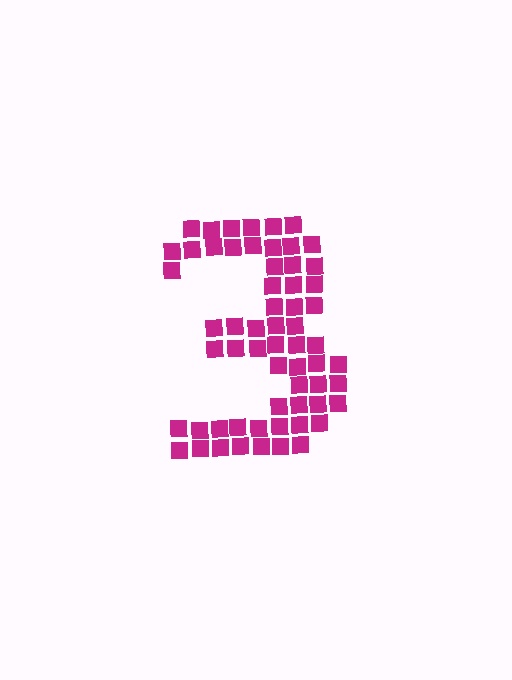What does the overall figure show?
The overall figure shows the digit 3.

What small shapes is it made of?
It is made of small squares.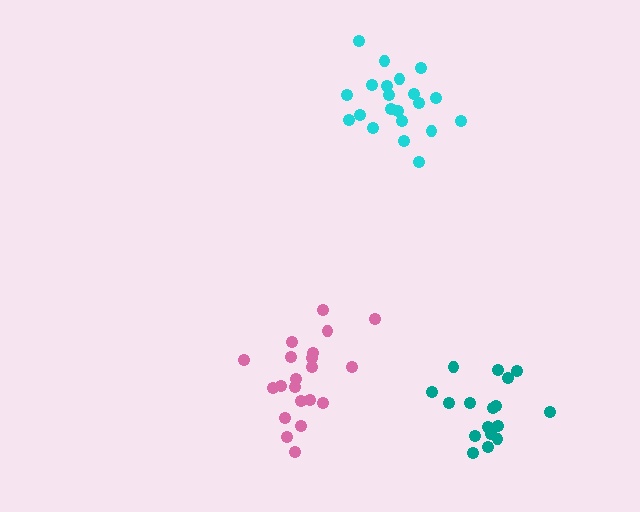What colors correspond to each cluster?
The clusters are colored: cyan, pink, teal.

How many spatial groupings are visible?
There are 3 spatial groupings.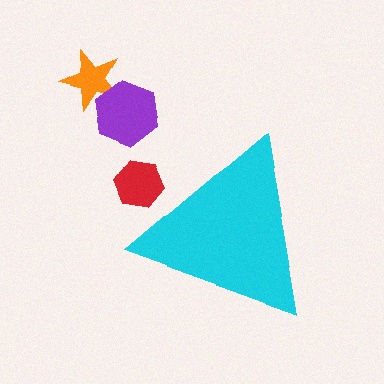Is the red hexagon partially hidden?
Yes, the red hexagon is partially hidden behind the cyan triangle.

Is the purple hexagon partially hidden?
No, the purple hexagon is fully visible.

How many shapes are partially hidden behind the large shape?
1 shape is partially hidden.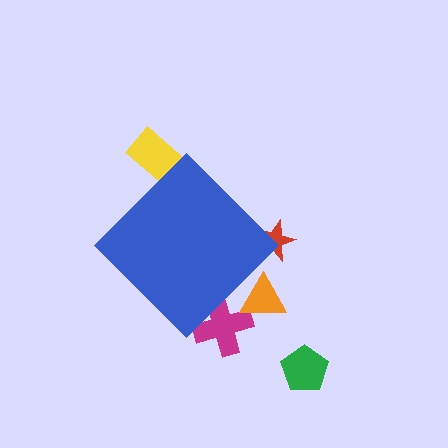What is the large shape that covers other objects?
A blue diamond.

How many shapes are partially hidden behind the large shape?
4 shapes are partially hidden.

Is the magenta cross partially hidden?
Yes, the magenta cross is partially hidden behind the blue diamond.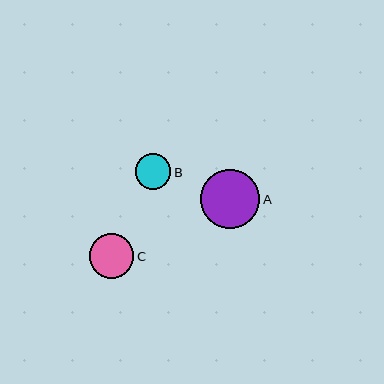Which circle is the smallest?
Circle B is the smallest with a size of approximately 36 pixels.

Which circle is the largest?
Circle A is the largest with a size of approximately 59 pixels.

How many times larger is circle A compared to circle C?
Circle A is approximately 1.3 times the size of circle C.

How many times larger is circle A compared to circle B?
Circle A is approximately 1.7 times the size of circle B.